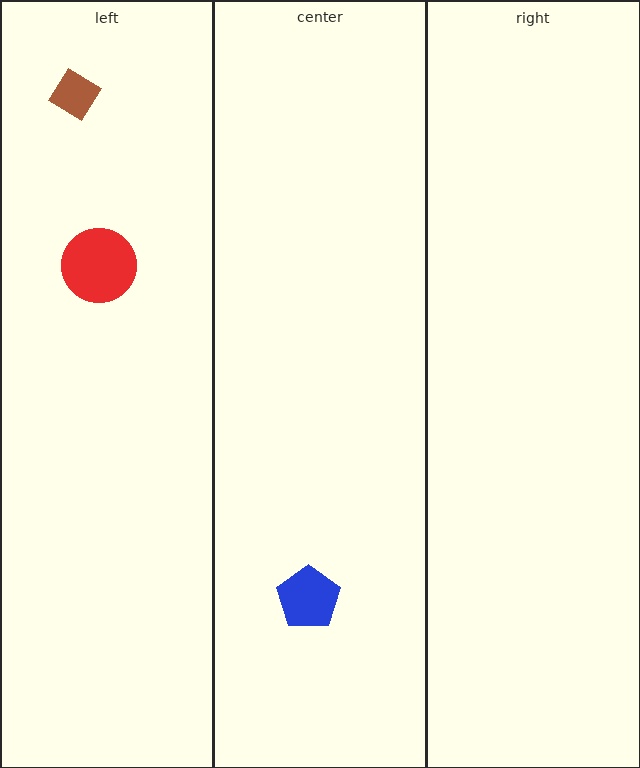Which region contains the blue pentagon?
The center region.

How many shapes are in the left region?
2.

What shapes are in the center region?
The blue pentagon.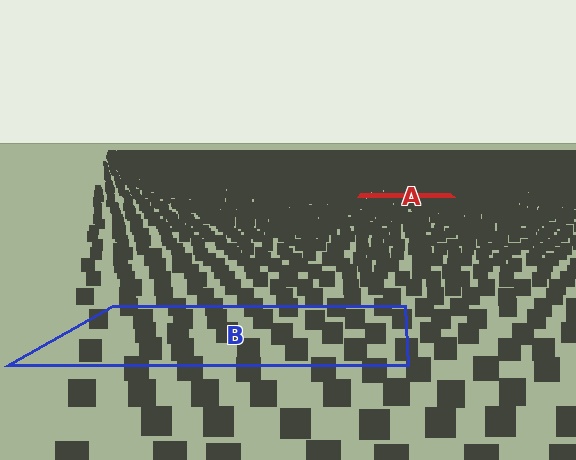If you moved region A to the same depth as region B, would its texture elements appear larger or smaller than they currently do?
They would appear larger. At a closer depth, the same texture elements are projected at a bigger on-screen size.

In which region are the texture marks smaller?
The texture marks are smaller in region A, because it is farther away.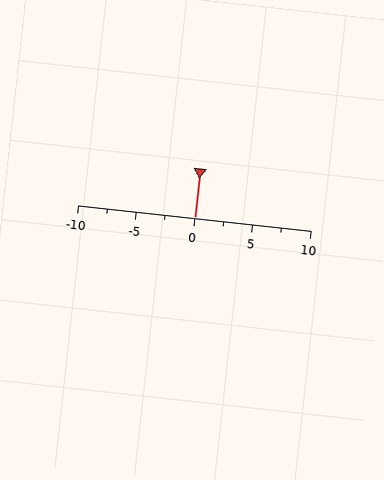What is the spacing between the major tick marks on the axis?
The major ticks are spaced 5 apart.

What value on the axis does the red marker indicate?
The marker indicates approximately 0.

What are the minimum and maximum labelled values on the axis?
The axis runs from -10 to 10.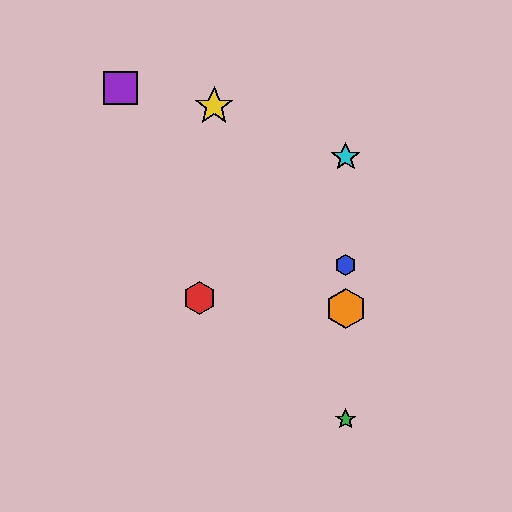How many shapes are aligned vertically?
4 shapes (the blue hexagon, the green star, the orange hexagon, the cyan star) are aligned vertically.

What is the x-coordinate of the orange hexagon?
The orange hexagon is at x≈346.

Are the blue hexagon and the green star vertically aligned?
Yes, both are at x≈346.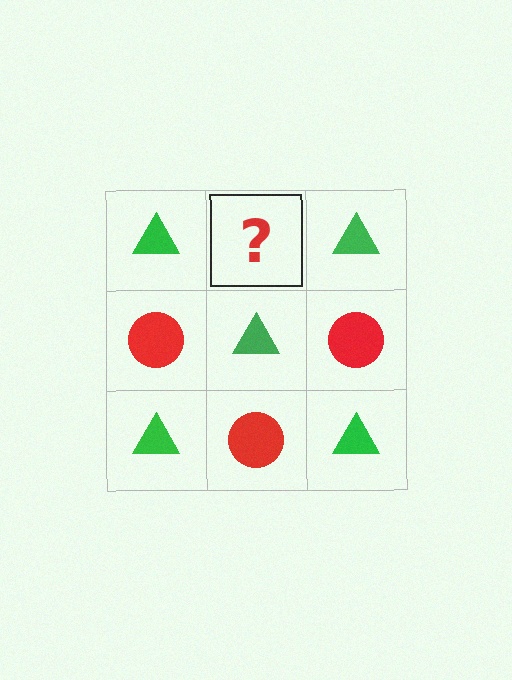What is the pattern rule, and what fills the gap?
The rule is that it alternates green triangle and red circle in a checkerboard pattern. The gap should be filled with a red circle.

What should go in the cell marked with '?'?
The missing cell should contain a red circle.